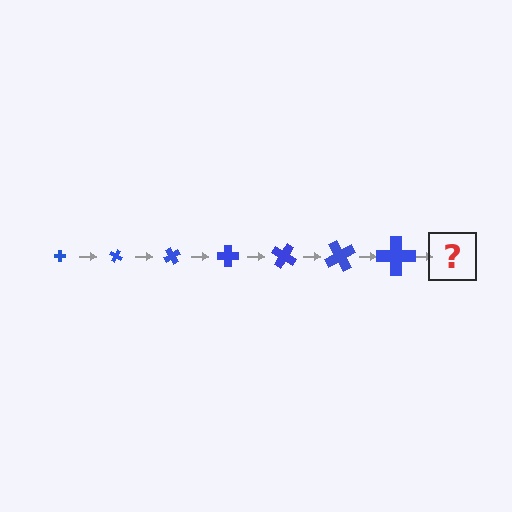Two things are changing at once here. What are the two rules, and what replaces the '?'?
The two rules are that the cross grows larger each step and it rotates 30 degrees each step. The '?' should be a cross, larger than the previous one and rotated 210 degrees from the start.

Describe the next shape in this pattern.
It should be a cross, larger than the previous one and rotated 210 degrees from the start.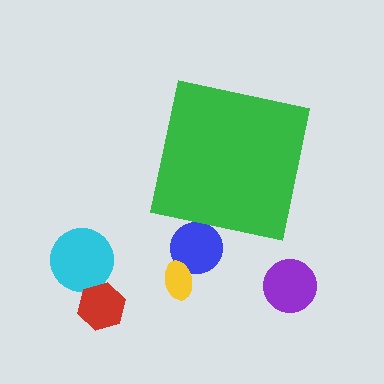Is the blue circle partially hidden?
Yes, the blue circle is partially hidden behind the green square.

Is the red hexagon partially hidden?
No, the red hexagon is fully visible.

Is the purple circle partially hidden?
No, the purple circle is fully visible.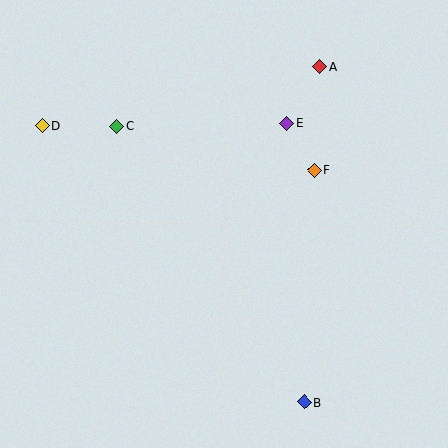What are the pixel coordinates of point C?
Point C is at (116, 126).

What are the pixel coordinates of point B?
Point B is at (304, 402).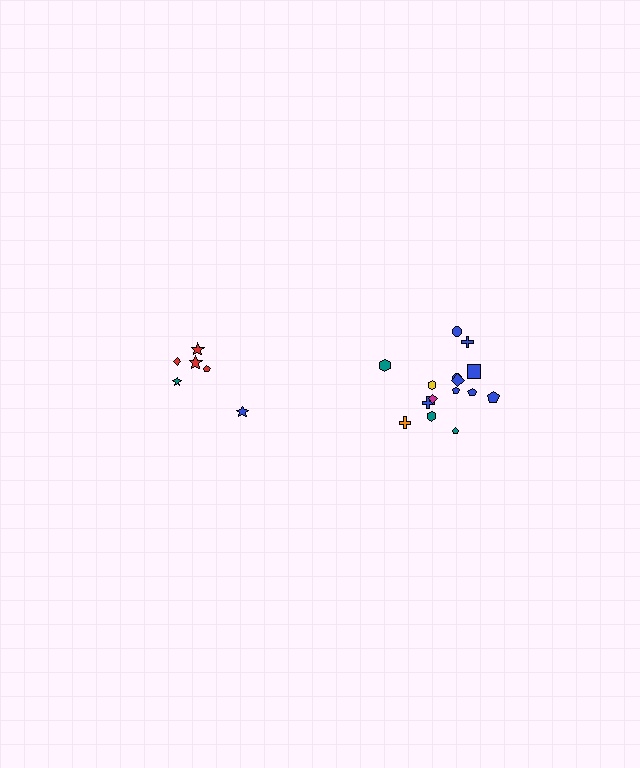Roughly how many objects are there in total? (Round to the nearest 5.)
Roughly 20 objects in total.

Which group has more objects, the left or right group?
The right group.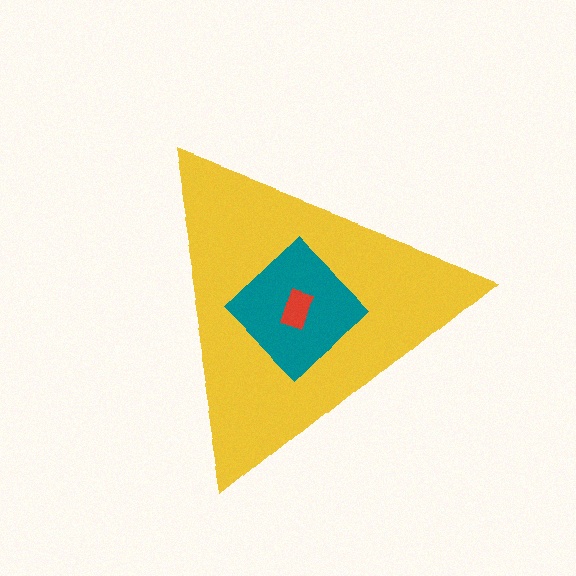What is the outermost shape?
The yellow triangle.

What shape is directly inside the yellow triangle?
The teal diamond.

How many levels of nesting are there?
3.